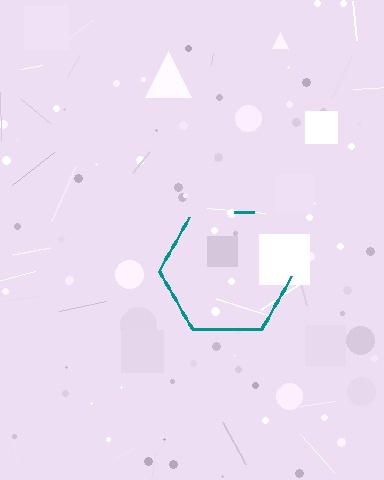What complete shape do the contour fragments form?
The contour fragments form a hexagon.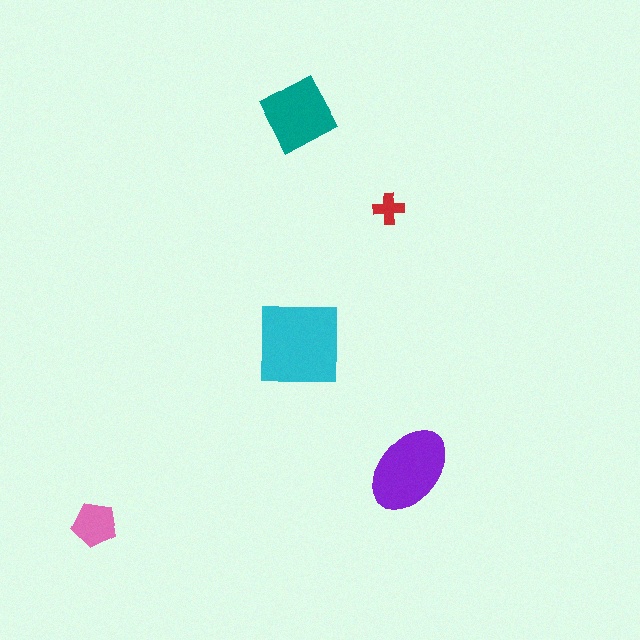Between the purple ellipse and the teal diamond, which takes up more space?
The purple ellipse.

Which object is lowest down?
The pink pentagon is bottommost.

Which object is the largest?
The cyan square.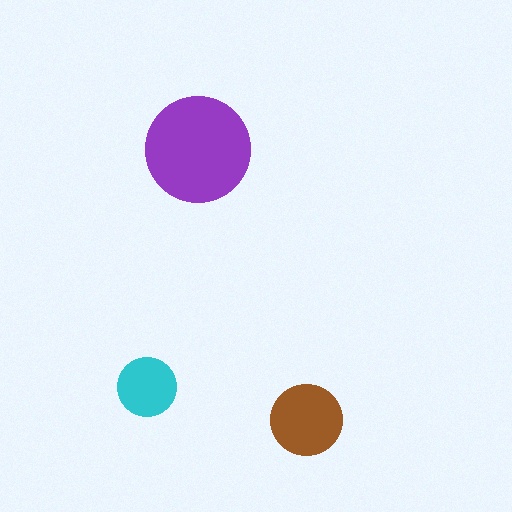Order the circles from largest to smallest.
the purple one, the brown one, the cyan one.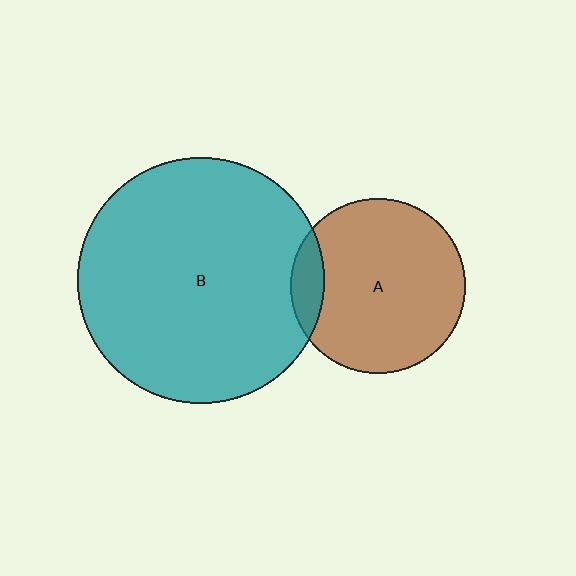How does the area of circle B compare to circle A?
Approximately 2.0 times.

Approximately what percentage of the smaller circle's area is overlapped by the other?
Approximately 10%.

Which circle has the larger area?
Circle B (teal).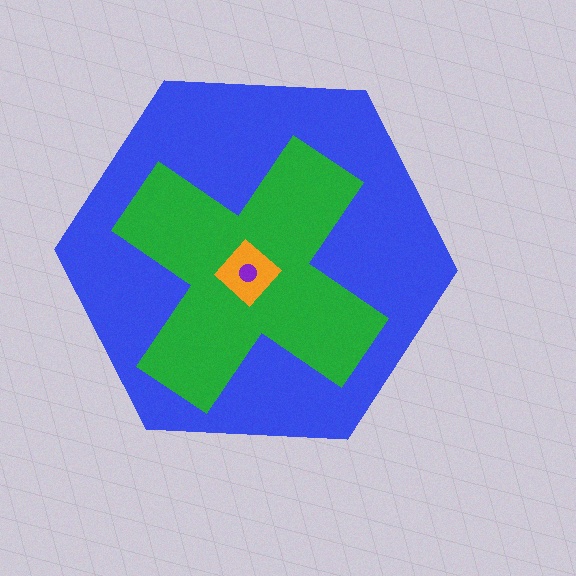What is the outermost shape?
The blue hexagon.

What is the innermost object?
The purple circle.